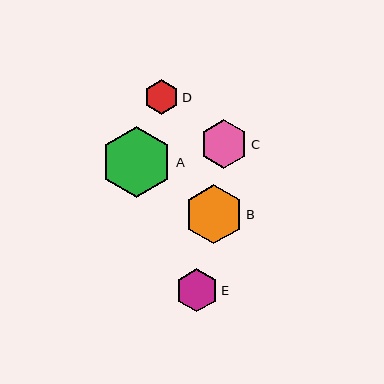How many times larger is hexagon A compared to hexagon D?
Hexagon A is approximately 2.0 times the size of hexagon D.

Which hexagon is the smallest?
Hexagon D is the smallest with a size of approximately 35 pixels.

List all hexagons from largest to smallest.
From largest to smallest: A, B, C, E, D.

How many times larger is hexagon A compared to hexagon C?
Hexagon A is approximately 1.5 times the size of hexagon C.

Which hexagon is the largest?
Hexagon A is the largest with a size of approximately 72 pixels.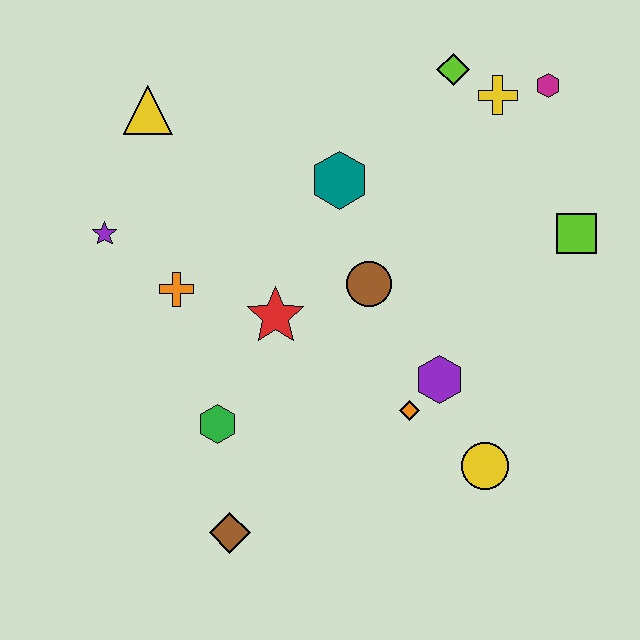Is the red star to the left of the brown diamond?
No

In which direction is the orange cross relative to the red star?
The orange cross is to the left of the red star.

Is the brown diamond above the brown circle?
No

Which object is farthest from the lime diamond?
The brown diamond is farthest from the lime diamond.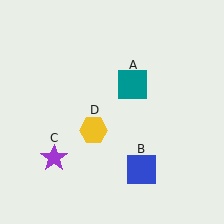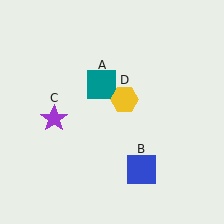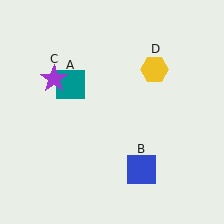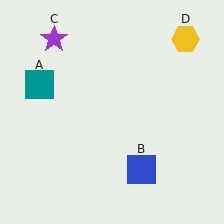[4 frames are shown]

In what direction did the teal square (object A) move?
The teal square (object A) moved left.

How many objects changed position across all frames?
3 objects changed position: teal square (object A), purple star (object C), yellow hexagon (object D).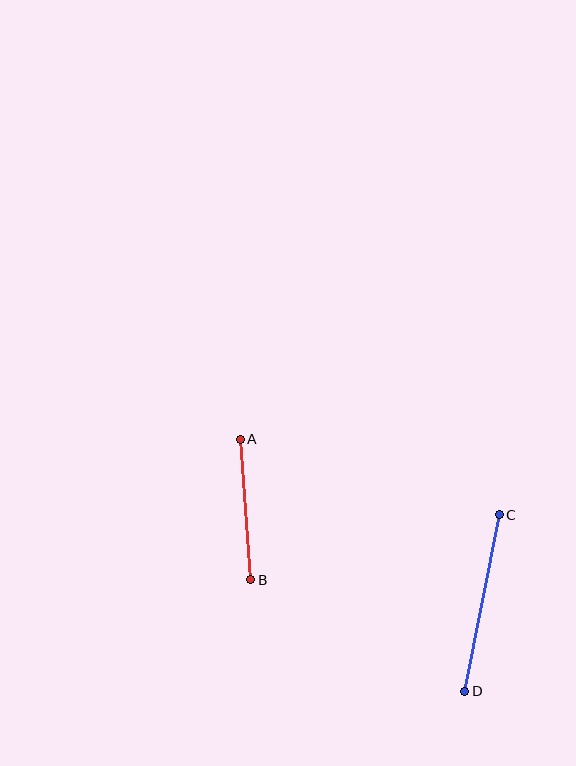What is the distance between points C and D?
The distance is approximately 180 pixels.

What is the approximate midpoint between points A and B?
The midpoint is at approximately (246, 509) pixels.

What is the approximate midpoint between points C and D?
The midpoint is at approximately (482, 603) pixels.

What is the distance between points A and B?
The distance is approximately 141 pixels.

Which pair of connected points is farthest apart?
Points C and D are farthest apart.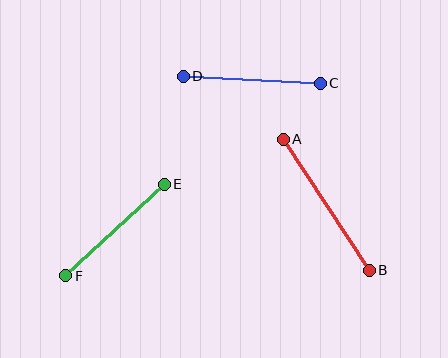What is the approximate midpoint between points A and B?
The midpoint is at approximately (326, 205) pixels.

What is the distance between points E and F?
The distance is approximately 134 pixels.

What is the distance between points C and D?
The distance is approximately 137 pixels.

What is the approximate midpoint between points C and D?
The midpoint is at approximately (252, 80) pixels.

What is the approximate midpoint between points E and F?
The midpoint is at approximately (115, 230) pixels.